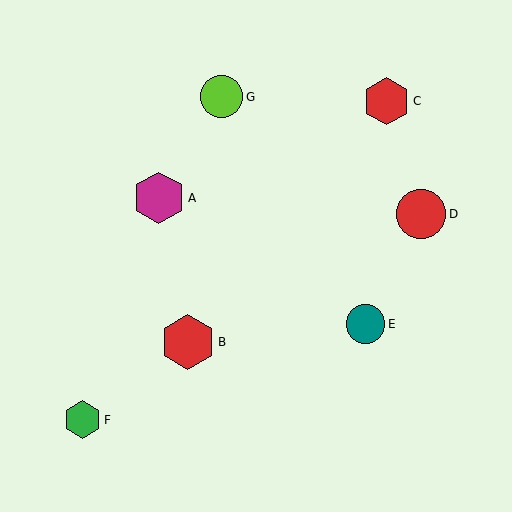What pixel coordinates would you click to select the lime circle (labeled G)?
Click at (222, 97) to select the lime circle G.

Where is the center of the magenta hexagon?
The center of the magenta hexagon is at (159, 198).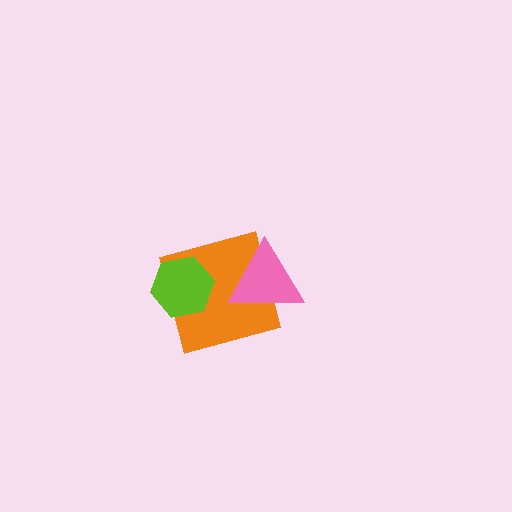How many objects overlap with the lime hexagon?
1 object overlaps with the lime hexagon.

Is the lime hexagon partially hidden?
No, no other shape covers it.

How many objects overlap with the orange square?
2 objects overlap with the orange square.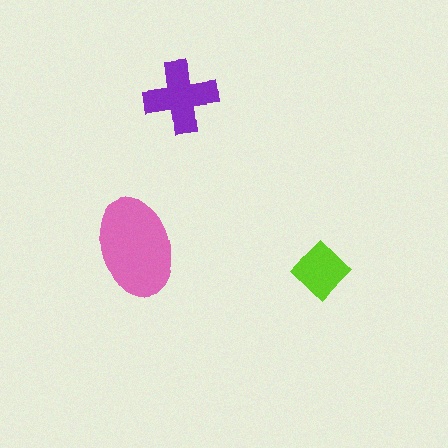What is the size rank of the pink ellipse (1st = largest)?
1st.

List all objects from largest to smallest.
The pink ellipse, the purple cross, the lime diamond.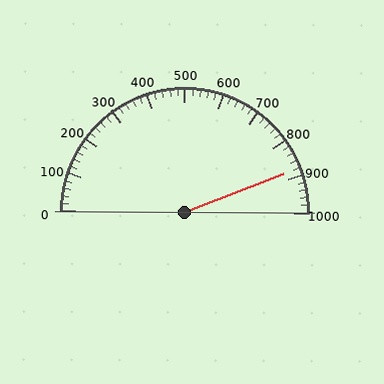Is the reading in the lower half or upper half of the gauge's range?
The reading is in the upper half of the range (0 to 1000).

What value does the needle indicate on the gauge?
The needle indicates approximately 880.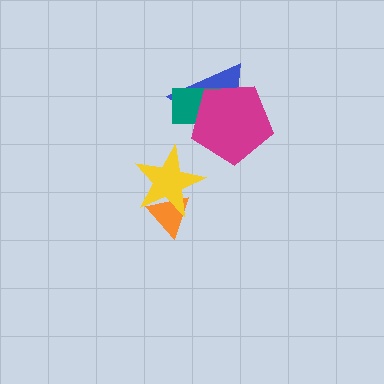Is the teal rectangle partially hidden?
Yes, it is partially covered by another shape.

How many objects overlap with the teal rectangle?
2 objects overlap with the teal rectangle.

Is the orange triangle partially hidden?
Yes, it is partially covered by another shape.